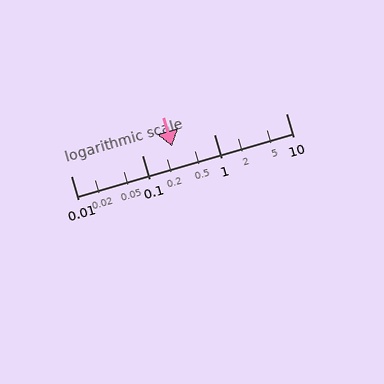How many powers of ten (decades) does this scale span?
The scale spans 3 decades, from 0.01 to 10.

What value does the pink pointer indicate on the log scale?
The pointer indicates approximately 0.26.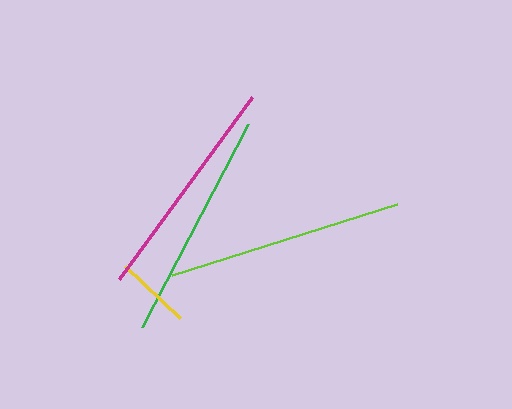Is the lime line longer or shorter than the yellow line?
The lime line is longer than the yellow line.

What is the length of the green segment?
The green segment is approximately 229 pixels long.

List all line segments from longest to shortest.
From longest to shortest: lime, green, magenta, yellow.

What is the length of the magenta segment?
The magenta segment is approximately 225 pixels long.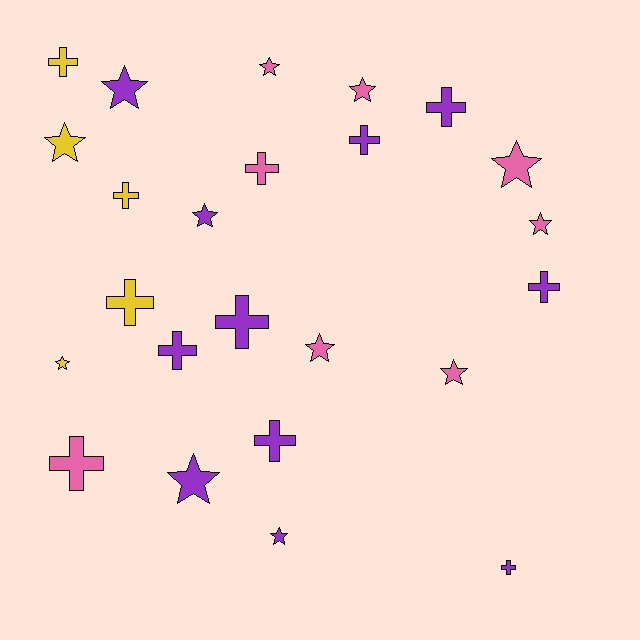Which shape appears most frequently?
Star, with 12 objects.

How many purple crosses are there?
There are 7 purple crosses.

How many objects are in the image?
There are 24 objects.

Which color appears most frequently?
Purple, with 11 objects.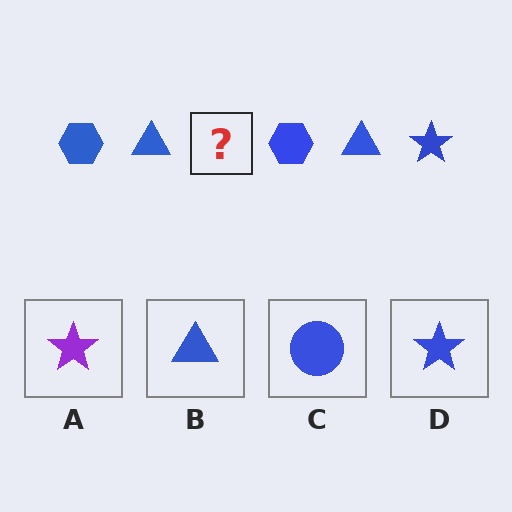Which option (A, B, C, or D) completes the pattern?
D.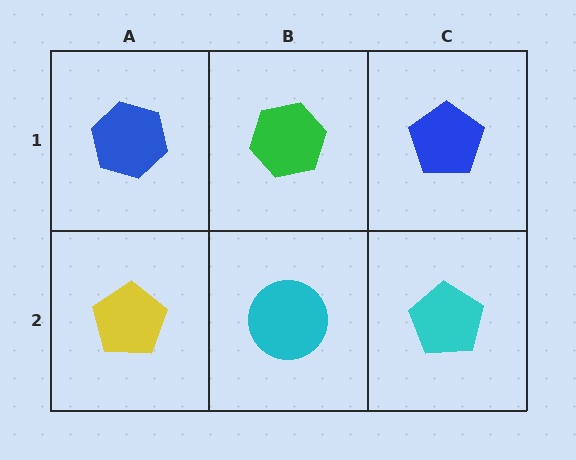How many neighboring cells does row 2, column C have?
2.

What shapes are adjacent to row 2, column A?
A blue hexagon (row 1, column A), a cyan circle (row 2, column B).